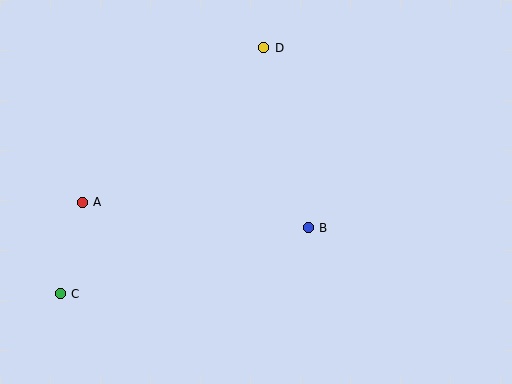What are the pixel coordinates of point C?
Point C is at (60, 294).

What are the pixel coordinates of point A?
Point A is at (82, 202).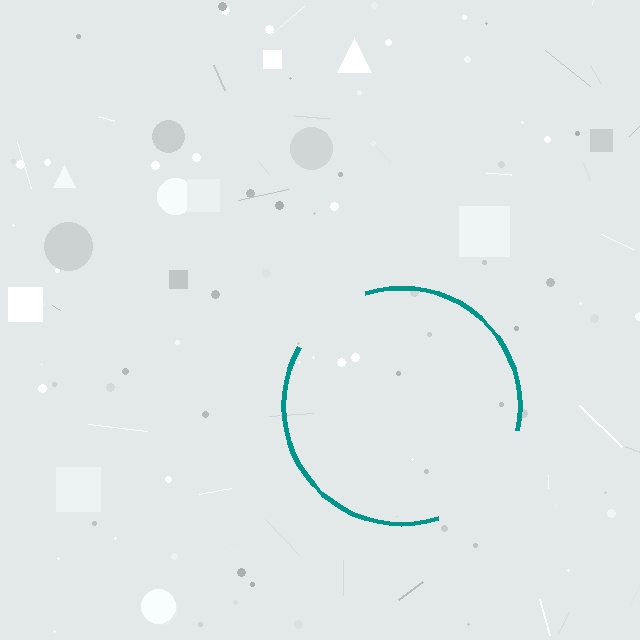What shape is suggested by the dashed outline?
The dashed outline suggests a circle.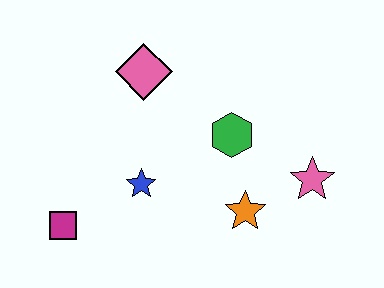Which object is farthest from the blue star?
The pink star is farthest from the blue star.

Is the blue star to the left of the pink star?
Yes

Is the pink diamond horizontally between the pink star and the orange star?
No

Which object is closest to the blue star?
The magenta square is closest to the blue star.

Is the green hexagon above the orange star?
Yes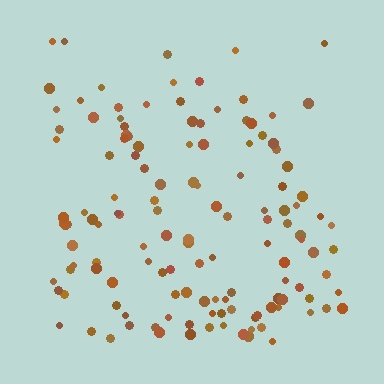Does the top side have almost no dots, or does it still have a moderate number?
Still a moderate number, just noticeably fewer than the bottom.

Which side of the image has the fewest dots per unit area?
The top.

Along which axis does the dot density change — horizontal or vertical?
Vertical.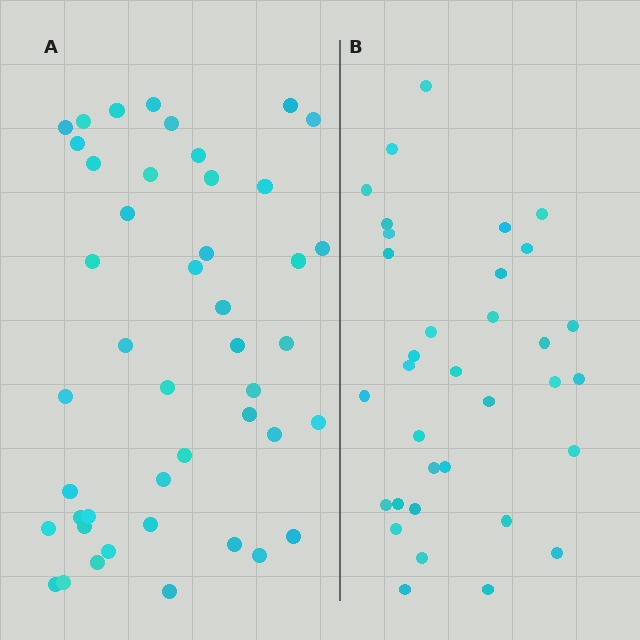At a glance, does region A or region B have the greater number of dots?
Region A (the left region) has more dots.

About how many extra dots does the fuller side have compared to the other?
Region A has roughly 12 or so more dots than region B.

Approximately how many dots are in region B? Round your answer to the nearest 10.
About 30 dots. (The exact count is 34, which rounds to 30.)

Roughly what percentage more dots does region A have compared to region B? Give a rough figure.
About 30% more.